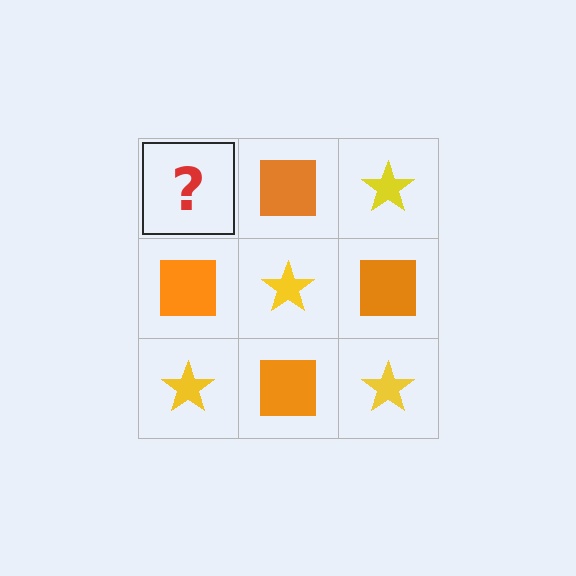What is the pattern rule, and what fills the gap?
The rule is that it alternates yellow star and orange square in a checkerboard pattern. The gap should be filled with a yellow star.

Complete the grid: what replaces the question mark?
The question mark should be replaced with a yellow star.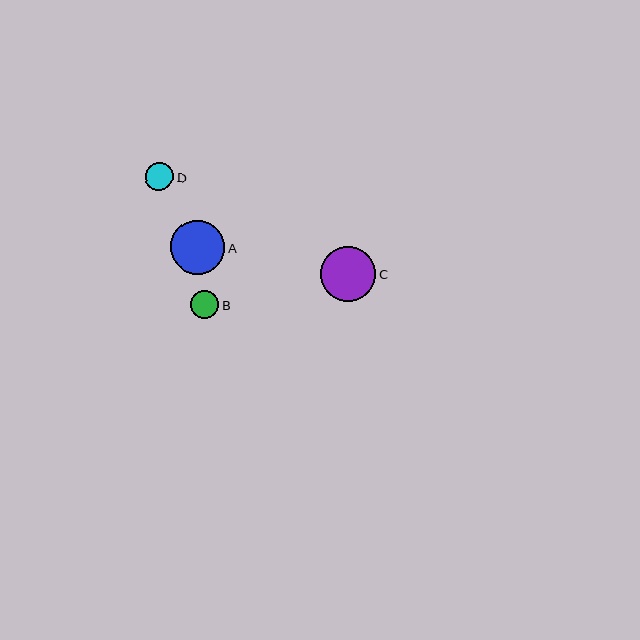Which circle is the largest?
Circle C is the largest with a size of approximately 55 pixels.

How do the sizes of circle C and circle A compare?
Circle C and circle A are approximately the same size.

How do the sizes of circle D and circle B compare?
Circle D and circle B are approximately the same size.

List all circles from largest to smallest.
From largest to smallest: C, A, D, B.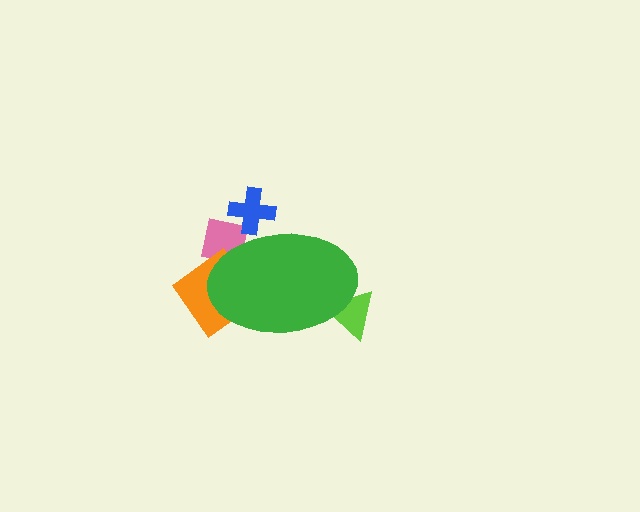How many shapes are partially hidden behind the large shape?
4 shapes are partially hidden.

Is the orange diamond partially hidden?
Yes, the orange diamond is partially hidden behind the green ellipse.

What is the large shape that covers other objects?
A green ellipse.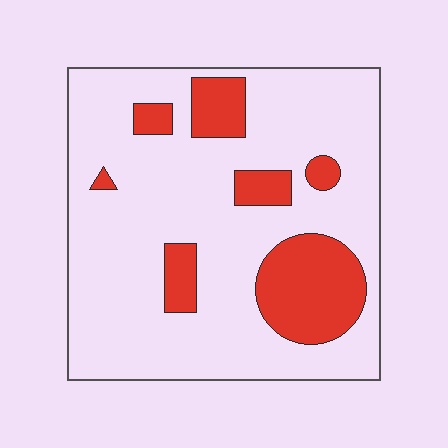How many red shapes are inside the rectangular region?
7.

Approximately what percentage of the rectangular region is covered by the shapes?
Approximately 20%.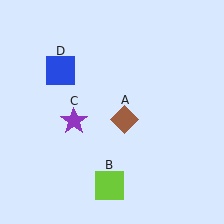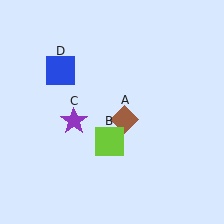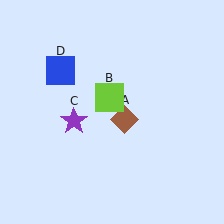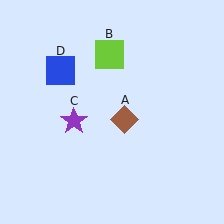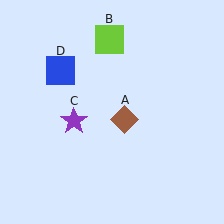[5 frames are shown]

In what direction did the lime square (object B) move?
The lime square (object B) moved up.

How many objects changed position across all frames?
1 object changed position: lime square (object B).